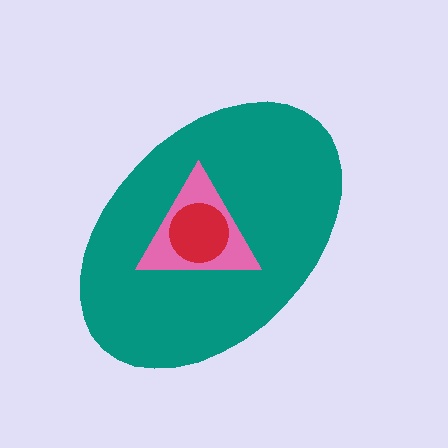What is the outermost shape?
The teal ellipse.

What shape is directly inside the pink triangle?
The red circle.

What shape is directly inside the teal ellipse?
The pink triangle.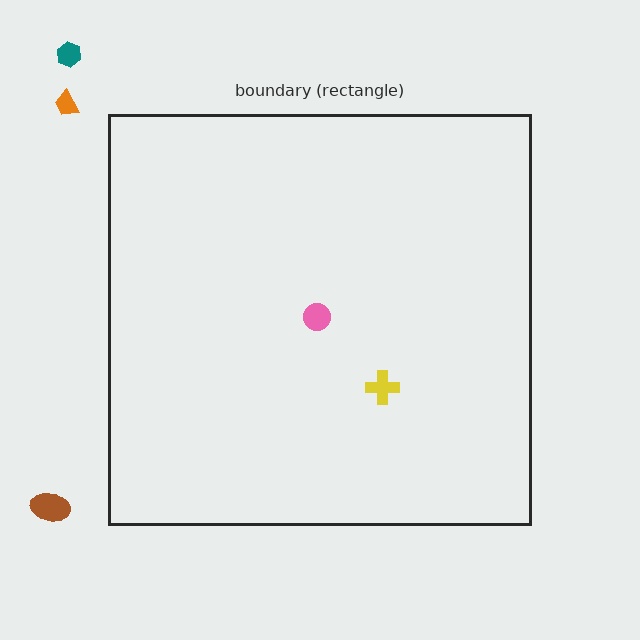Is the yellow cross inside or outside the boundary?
Inside.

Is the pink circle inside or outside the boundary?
Inside.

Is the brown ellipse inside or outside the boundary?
Outside.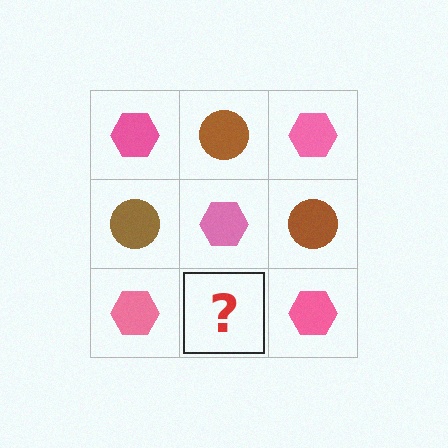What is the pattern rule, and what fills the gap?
The rule is that it alternates pink hexagon and brown circle in a checkerboard pattern. The gap should be filled with a brown circle.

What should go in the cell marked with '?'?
The missing cell should contain a brown circle.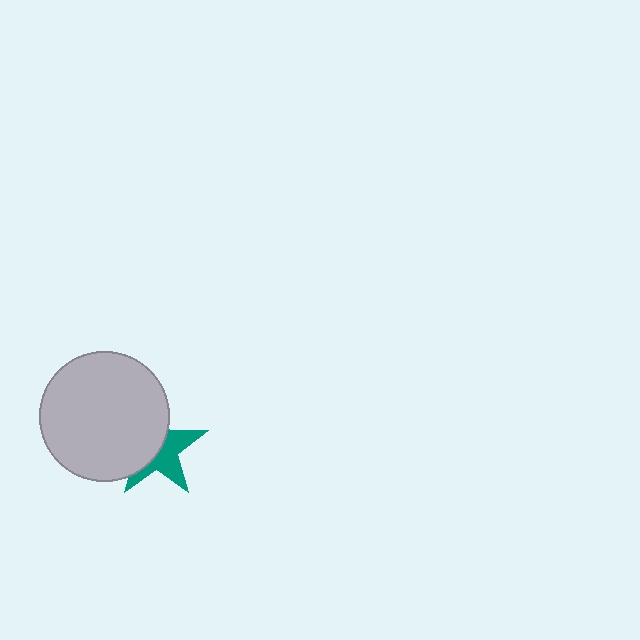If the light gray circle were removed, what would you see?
You would see the complete teal star.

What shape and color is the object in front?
The object in front is a light gray circle.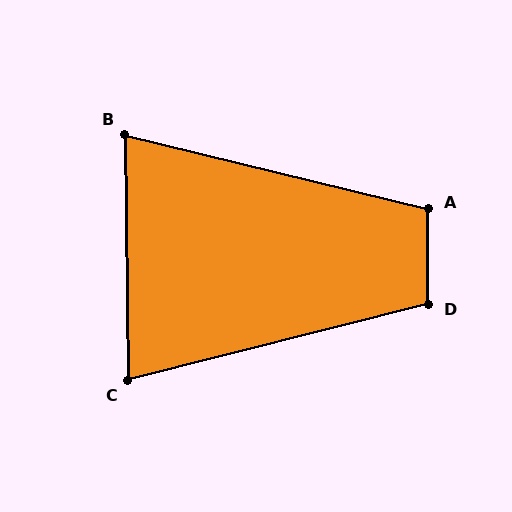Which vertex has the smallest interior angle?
B, at approximately 76 degrees.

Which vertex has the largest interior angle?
D, at approximately 104 degrees.